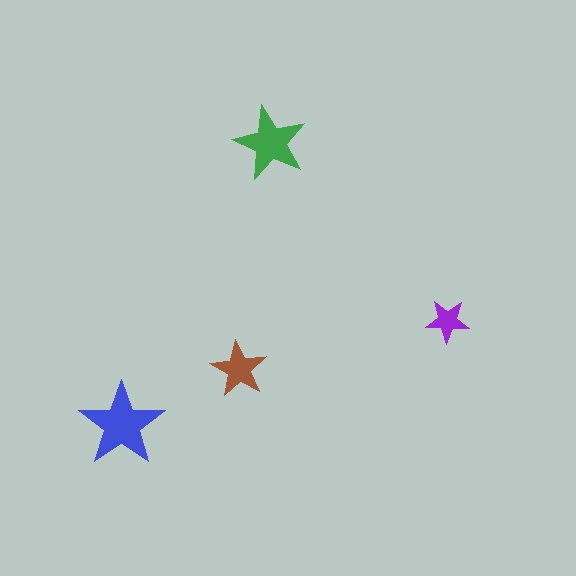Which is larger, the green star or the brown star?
The green one.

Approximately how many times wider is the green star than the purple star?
About 1.5 times wider.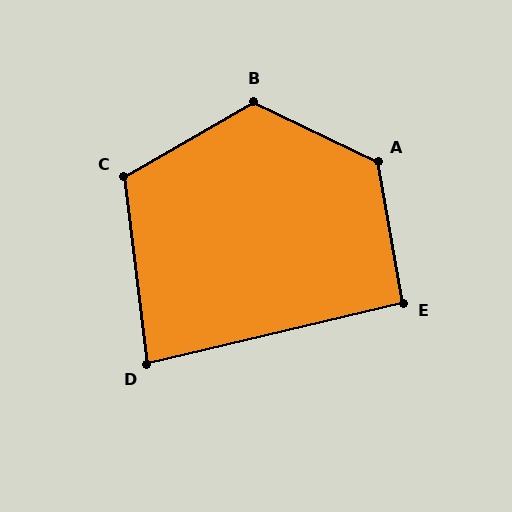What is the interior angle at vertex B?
Approximately 124 degrees (obtuse).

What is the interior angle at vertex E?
Approximately 94 degrees (approximately right).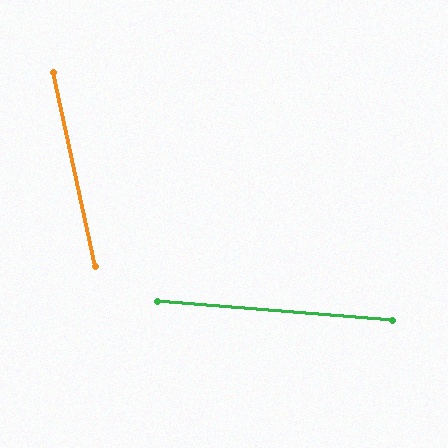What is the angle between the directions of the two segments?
Approximately 73 degrees.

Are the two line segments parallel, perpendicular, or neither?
Neither parallel nor perpendicular — they differ by about 73°.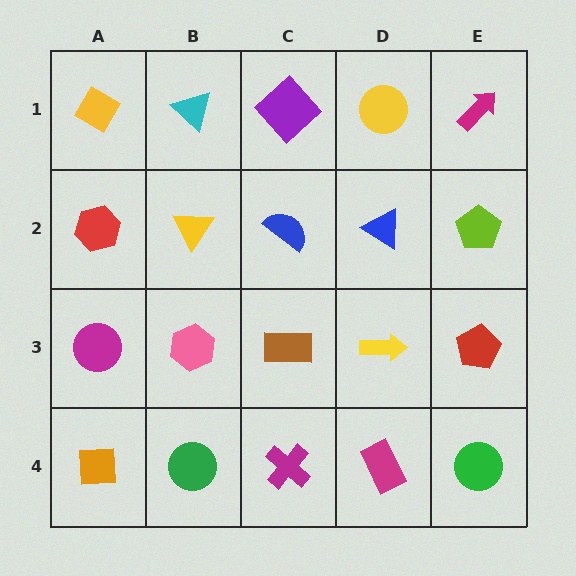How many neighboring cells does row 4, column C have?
3.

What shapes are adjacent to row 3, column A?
A red hexagon (row 2, column A), an orange square (row 4, column A), a pink hexagon (row 3, column B).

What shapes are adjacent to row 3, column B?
A yellow triangle (row 2, column B), a green circle (row 4, column B), a magenta circle (row 3, column A), a brown rectangle (row 3, column C).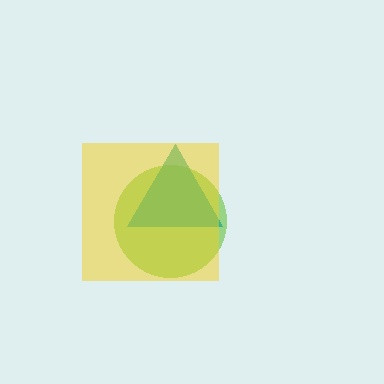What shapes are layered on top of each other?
The layered shapes are: a lime circle, a teal triangle, a yellow square.